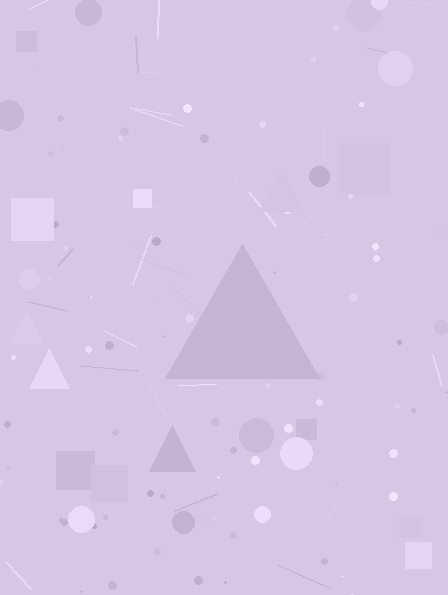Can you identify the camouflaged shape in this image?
The camouflaged shape is a triangle.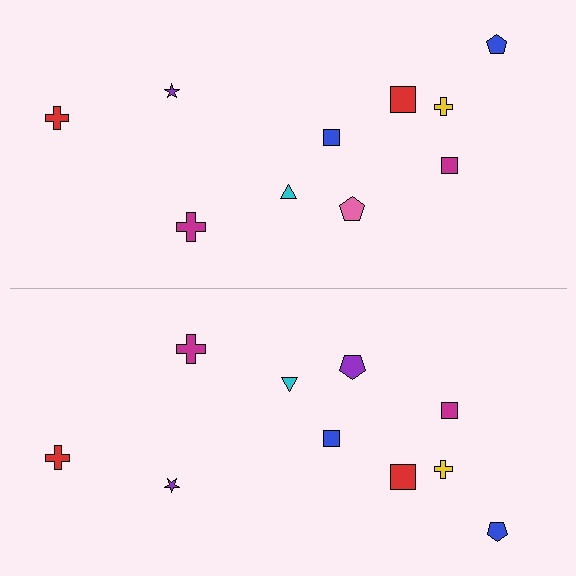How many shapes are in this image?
There are 20 shapes in this image.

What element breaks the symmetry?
The purple pentagon on the bottom side breaks the symmetry — its mirror counterpart is pink.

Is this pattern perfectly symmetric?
No, the pattern is not perfectly symmetric. The purple pentagon on the bottom side breaks the symmetry — its mirror counterpart is pink.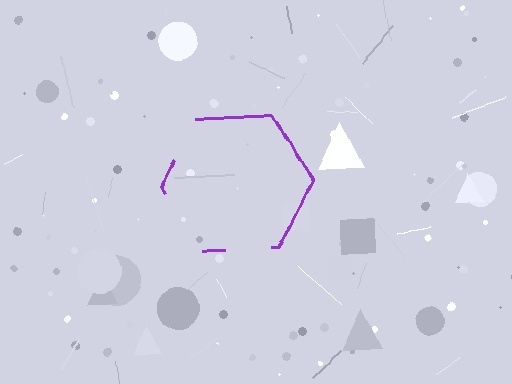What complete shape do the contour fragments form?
The contour fragments form a hexagon.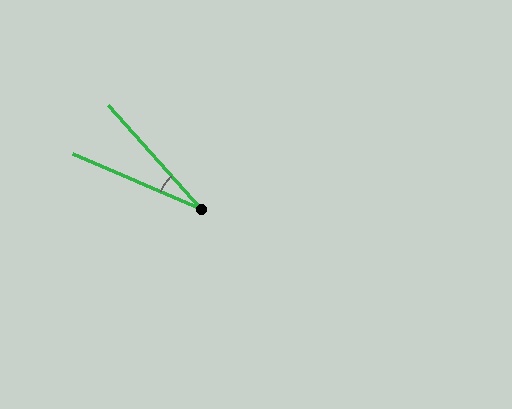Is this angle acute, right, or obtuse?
It is acute.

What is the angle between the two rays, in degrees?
Approximately 25 degrees.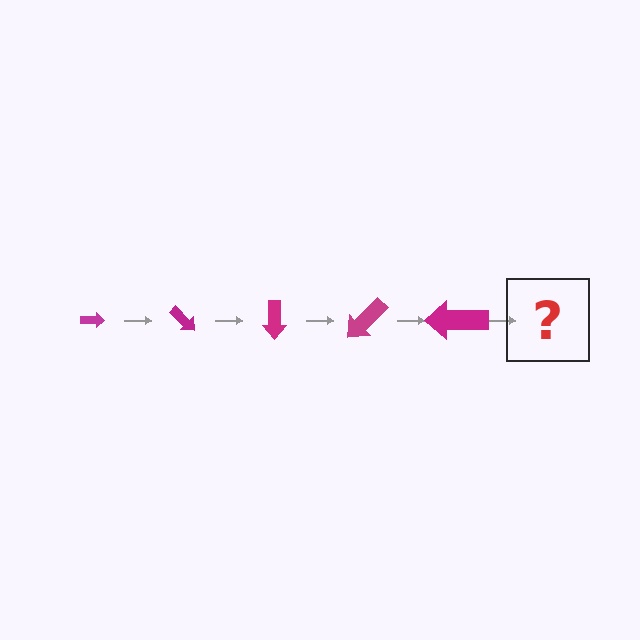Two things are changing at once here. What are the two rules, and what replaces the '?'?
The two rules are that the arrow grows larger each step and it rotates 45 degrees each step. The '?' should be an arrow, larger than the previous one and rotated 225 degrees from the start.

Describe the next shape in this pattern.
It should be an arrow, larger than the previous one and rotated 225 degrees from the start.